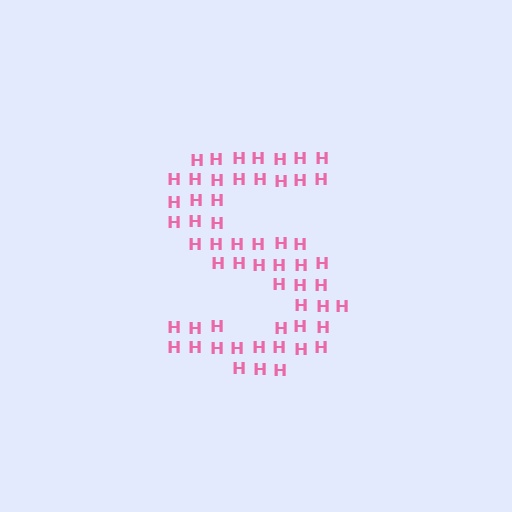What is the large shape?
The large shape is the letter S.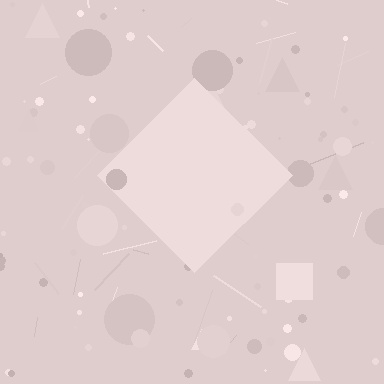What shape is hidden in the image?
A diamond is hidden in the image.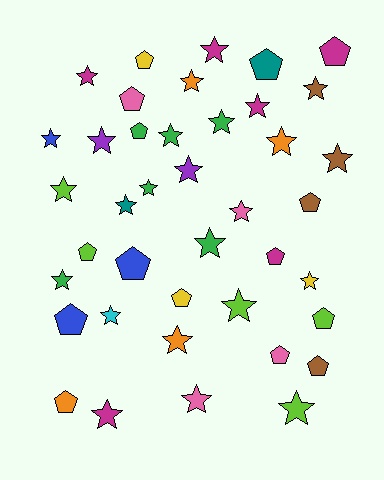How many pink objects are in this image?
There are 4 pink objects.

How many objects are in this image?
There are 40 objects.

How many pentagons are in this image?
There are 15 pentagons.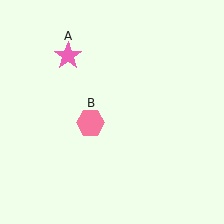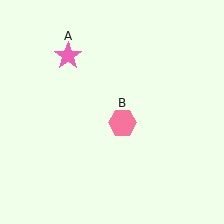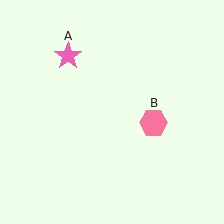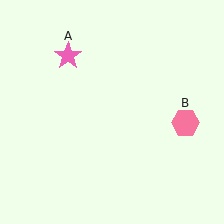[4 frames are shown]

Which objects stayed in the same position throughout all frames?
Pink star (object A) remained stationary.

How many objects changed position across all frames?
1 object changed position: pink hexagon (object B).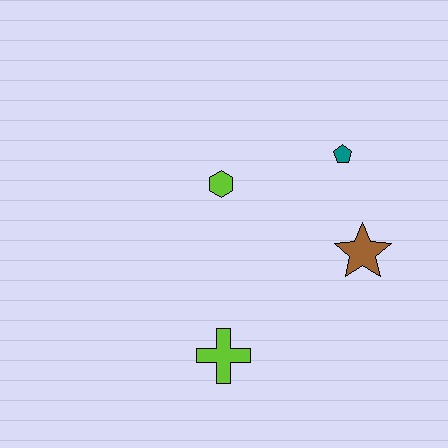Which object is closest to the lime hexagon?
The teal pentagon is closest to the lime hexagon.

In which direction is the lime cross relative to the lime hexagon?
The lime cross is below the lime hexagon.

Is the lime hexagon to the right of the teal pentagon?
No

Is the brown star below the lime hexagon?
Yes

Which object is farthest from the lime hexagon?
The lime cross is farthest from the lime hexagon.